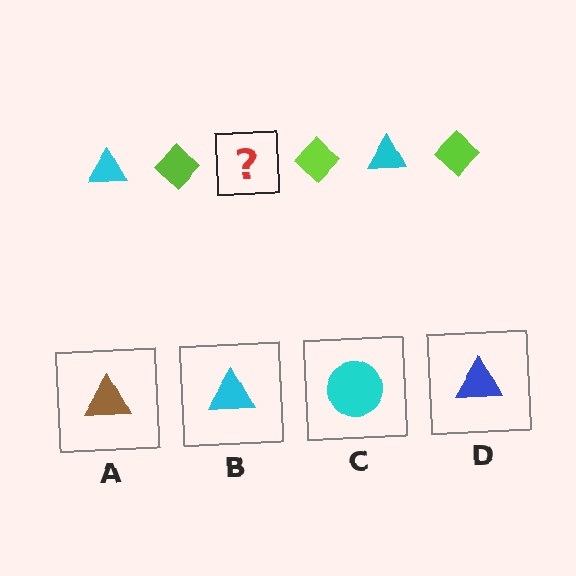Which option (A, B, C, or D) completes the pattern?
B.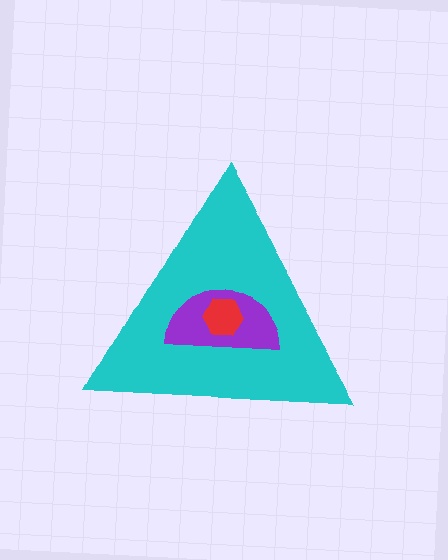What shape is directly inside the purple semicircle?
The red hexagon.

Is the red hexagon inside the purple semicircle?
Yes.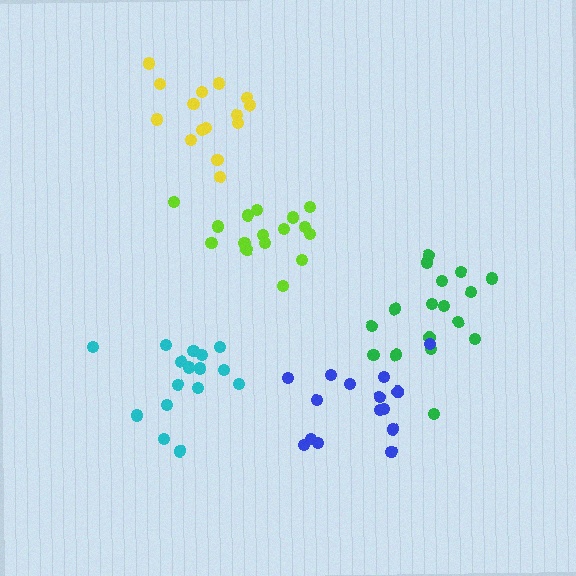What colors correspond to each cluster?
The clusters are colored: green, yellow, lime, cyan, blue.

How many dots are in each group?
Group 1: 17 dots, Group 2: 15 dots, Group 3: 16 dots, Group 4: 16 dots, Group 5: 15 dots (79 total).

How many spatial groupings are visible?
There are 5 spatial groupings.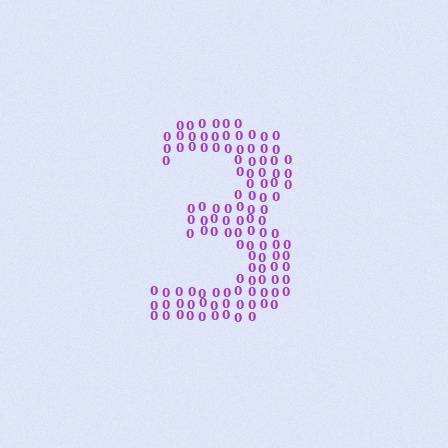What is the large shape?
The large shape is the digit 3.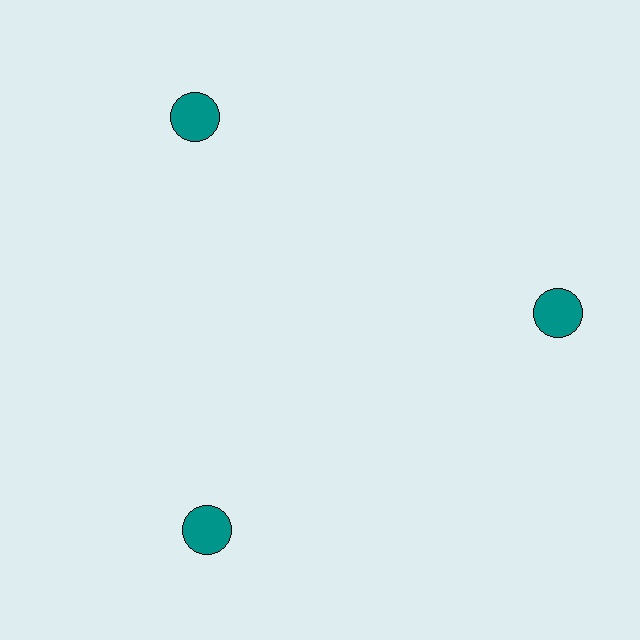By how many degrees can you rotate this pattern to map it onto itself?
The pattern maps onto itself every 120 degrees of rotation.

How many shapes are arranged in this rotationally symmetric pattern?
There are 3 shapes, arranged in 3 groups of 1.